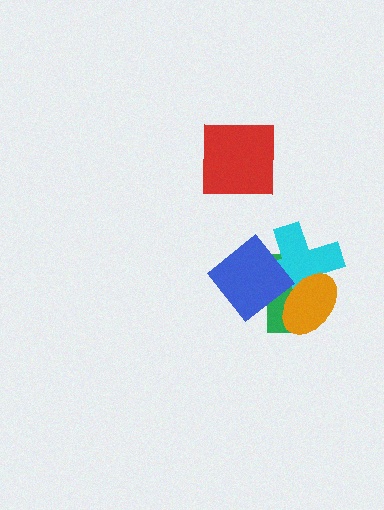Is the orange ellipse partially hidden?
Yes, it is partially covered by another shape.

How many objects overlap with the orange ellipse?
3 objects overlap with the orange ellipse.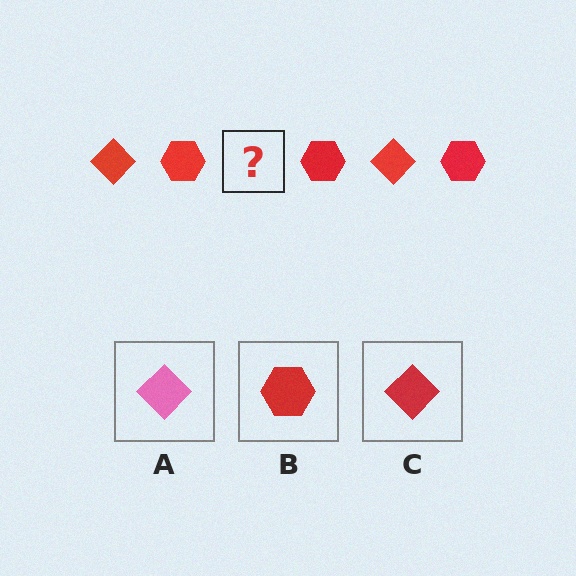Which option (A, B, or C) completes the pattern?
C.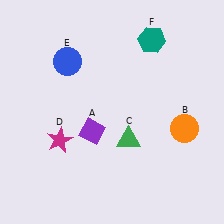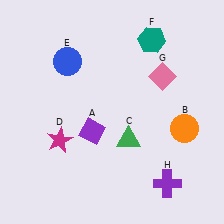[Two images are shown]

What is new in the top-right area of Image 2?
A pink diamond (G) was added in the top-right area of Image 2.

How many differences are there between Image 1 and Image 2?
There are 2 differences between the two images.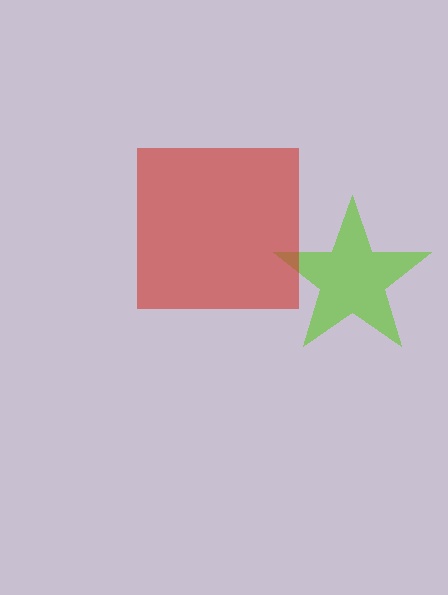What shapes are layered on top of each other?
The layered shapes are: a lime star, a red square.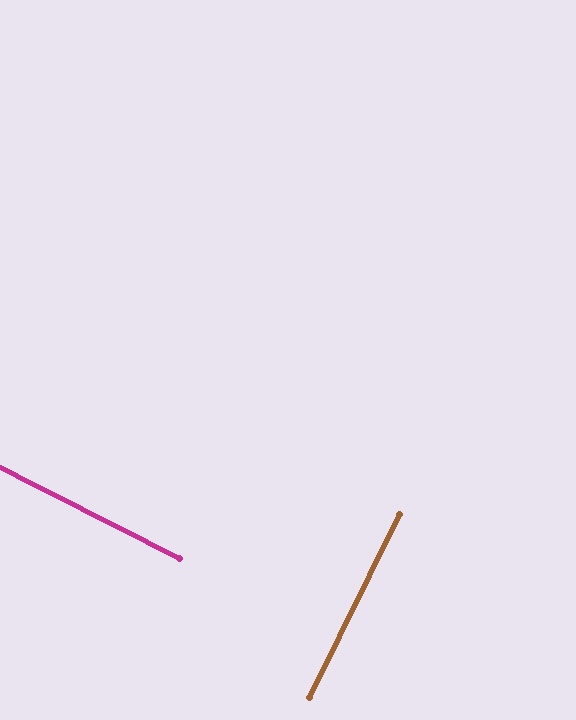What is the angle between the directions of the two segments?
Approximately 89 degrees.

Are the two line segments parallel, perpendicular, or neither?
Perpendicular — they meet at approximately 89°.